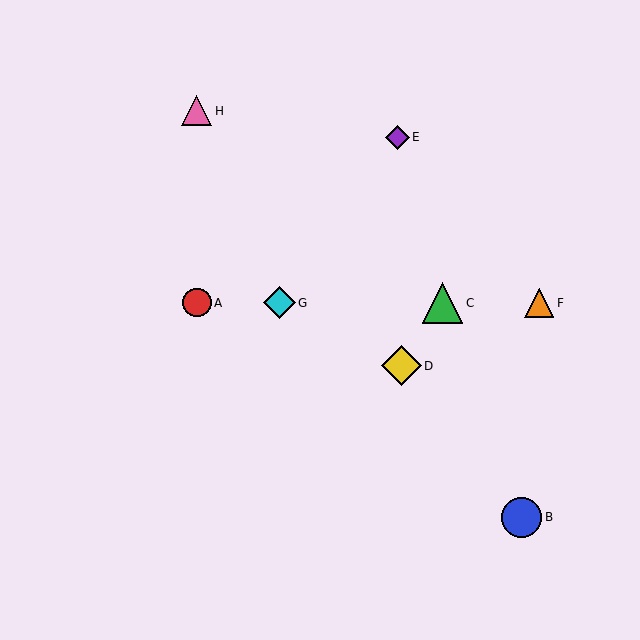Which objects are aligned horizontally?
Objects A, C, F, G are aligned horizontally.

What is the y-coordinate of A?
Object A is at y≈303.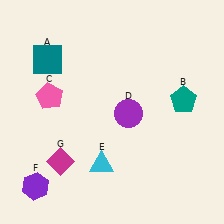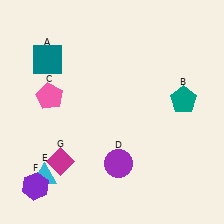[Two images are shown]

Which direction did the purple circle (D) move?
The purple circle (D) moved down.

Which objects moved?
The objects that moved are: the purple circle (D), the cyan triangle (E).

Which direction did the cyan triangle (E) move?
The cyan triangle (E) moved left.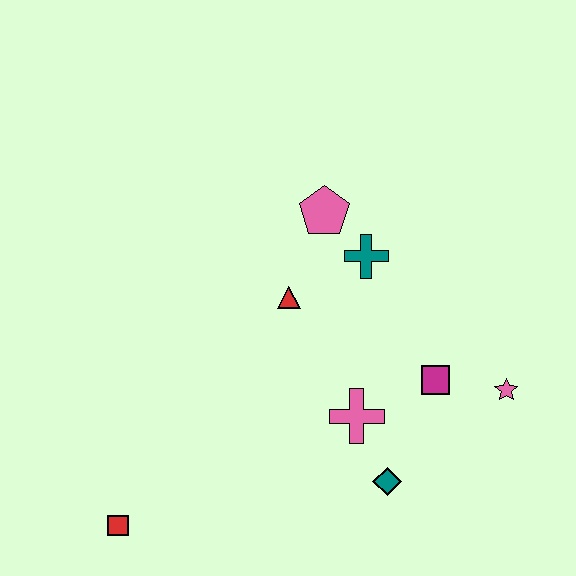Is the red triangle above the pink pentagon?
No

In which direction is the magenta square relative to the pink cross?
The magenta square is to the right of the pink cross.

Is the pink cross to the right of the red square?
Yes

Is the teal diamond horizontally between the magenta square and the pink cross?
Yes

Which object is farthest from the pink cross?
The red square is farthest from the pink cross.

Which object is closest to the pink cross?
The teal diamond is closest to the pink cross.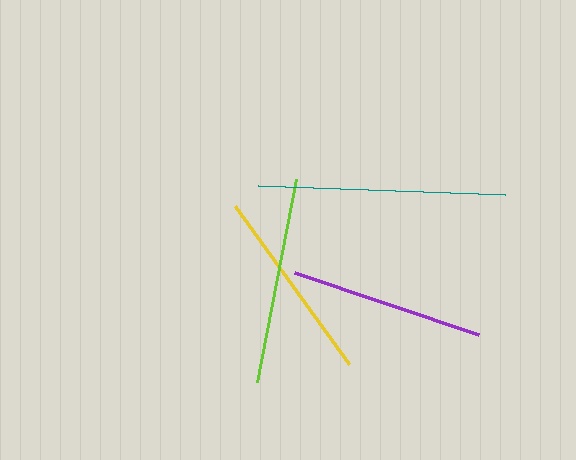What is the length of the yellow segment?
The yellow segment is approximately 195 pixels long.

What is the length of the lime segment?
The lime segment is approximately 206 pixels long.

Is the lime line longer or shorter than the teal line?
The teal line is longer than the lime line.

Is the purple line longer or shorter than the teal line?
The teal line is longer than the purple line.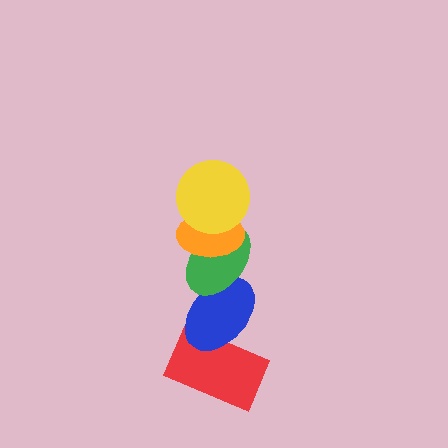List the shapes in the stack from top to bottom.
From top to bottom: the yellow circle, the orange ellipse, the green ellipse, the blue ellipse, the red rectangle.